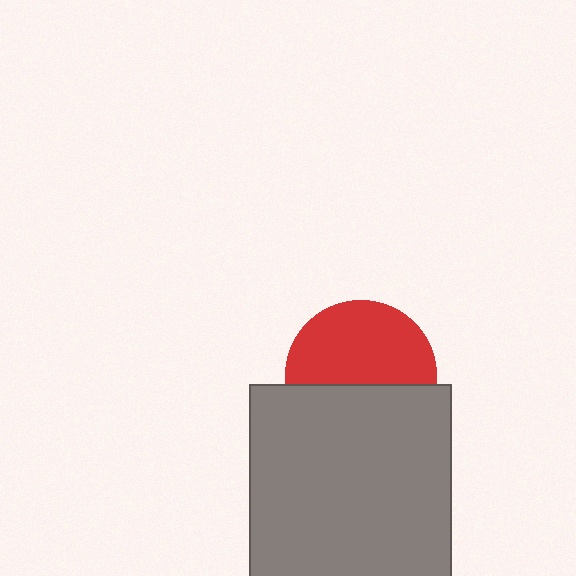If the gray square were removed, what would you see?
You would see the complete red circle.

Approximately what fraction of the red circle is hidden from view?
Roughly 43% of the red circle is hidden behind the gray square.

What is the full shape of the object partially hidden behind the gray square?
The partially hidden object is a red circle.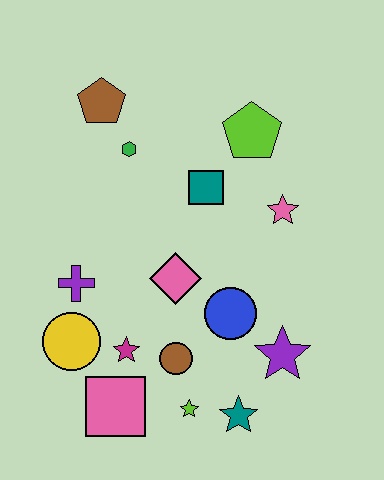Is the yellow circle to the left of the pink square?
Yes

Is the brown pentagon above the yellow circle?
Yes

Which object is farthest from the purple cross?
The lime pentagon is farthest from the purple cross.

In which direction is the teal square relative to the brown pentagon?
The teal square is to the right of the brown pentagon.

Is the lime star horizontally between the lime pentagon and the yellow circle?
Yes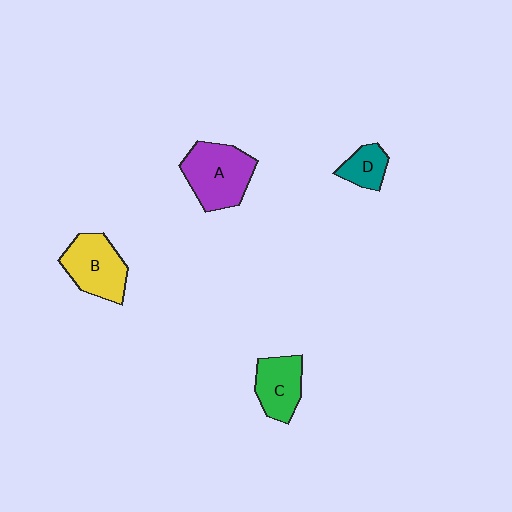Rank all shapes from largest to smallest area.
From largest to smallest: A (purple), B (yellow), C (green), D (teal).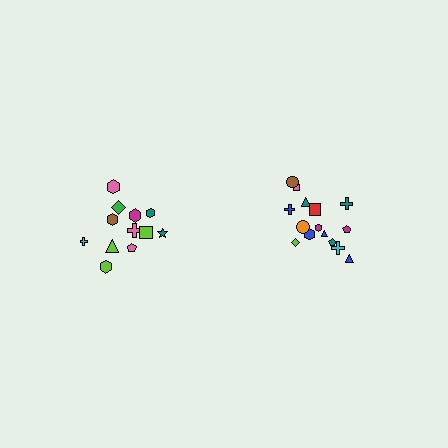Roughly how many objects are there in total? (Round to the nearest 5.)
Roughly 25 objects in total.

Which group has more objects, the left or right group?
The right group.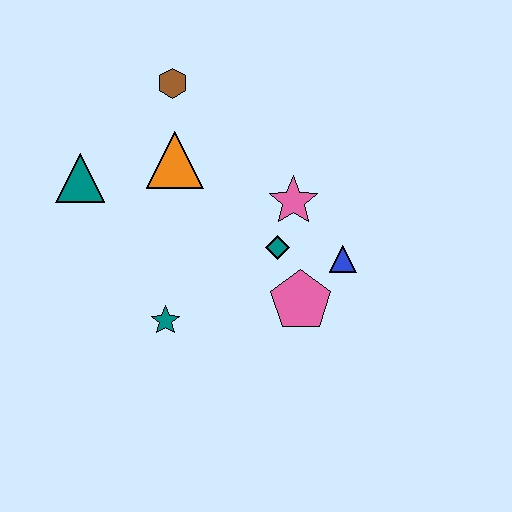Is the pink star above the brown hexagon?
No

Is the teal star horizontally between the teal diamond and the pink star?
No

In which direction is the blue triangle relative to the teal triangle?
The blue triangle is to the right of the teal triangle.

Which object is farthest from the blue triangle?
The teal triangle is farthest from the blue triangle.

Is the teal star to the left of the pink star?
Yes